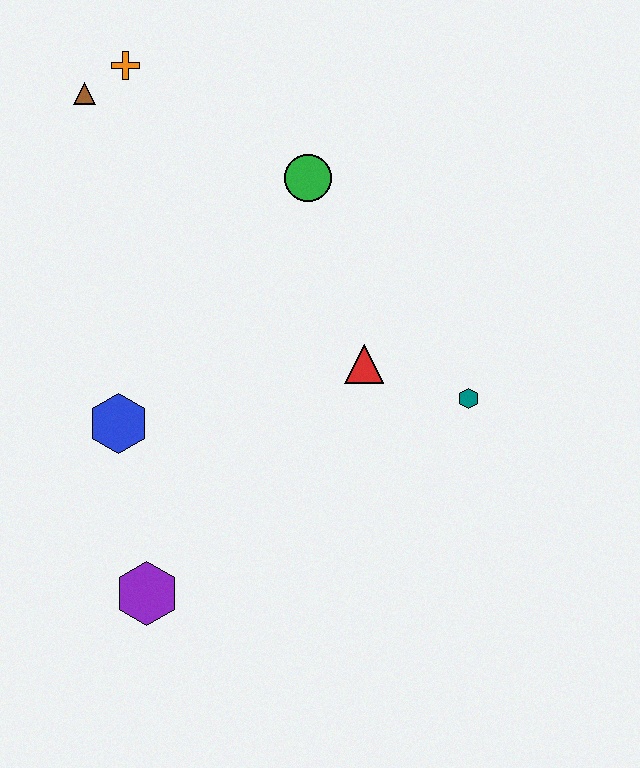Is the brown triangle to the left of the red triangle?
Yes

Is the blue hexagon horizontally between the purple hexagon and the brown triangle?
Yes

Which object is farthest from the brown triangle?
The purple hexagon is farthest from the brown triangle.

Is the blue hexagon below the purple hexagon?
No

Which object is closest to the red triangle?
The teal hexagon is closest to the red triangle.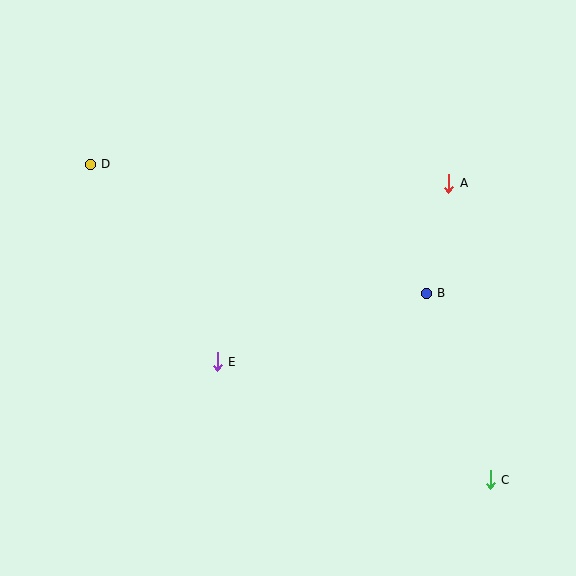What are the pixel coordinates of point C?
Point C is at (490, 480).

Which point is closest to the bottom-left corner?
Point E is closest to the bottom-left corner.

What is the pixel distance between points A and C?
The distance between A and C is 300 pixels.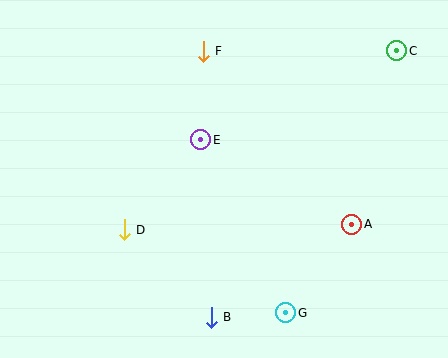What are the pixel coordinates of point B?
Point B is at (211, 317).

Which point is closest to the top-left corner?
Point F is closest to the top-left corner.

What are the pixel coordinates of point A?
Point A is at (352, 224).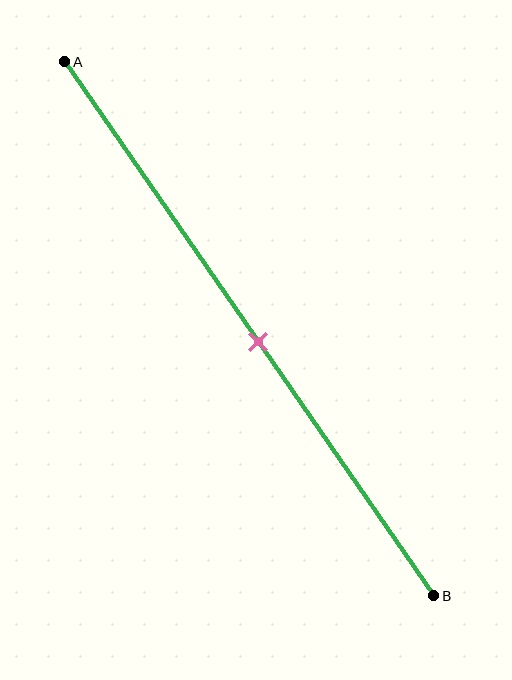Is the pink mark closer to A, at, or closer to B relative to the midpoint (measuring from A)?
The pink mark is approximately at the midpoint of segment AB.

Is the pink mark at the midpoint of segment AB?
Yes, the mark is approximately at the midpoint.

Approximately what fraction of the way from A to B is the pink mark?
The pink mark is approximately 50% of the way from A to B.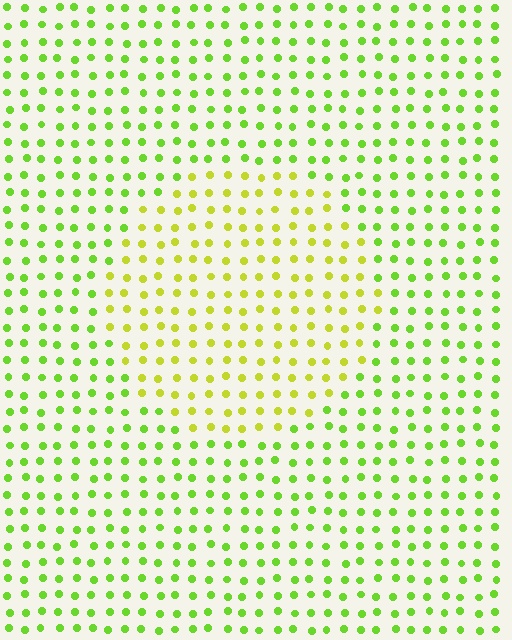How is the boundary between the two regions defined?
The boundary is defined purely by a slight shift in hue (about 31 degrees). Spacing, size, and orientation are identical on both sides.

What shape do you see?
I see a circle.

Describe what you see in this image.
The image is filled with small lime elements in a uniform arrangement. A circle-shaped region is visible where the elements are tinted to a slightly different hue, forming a subtle color boundary.